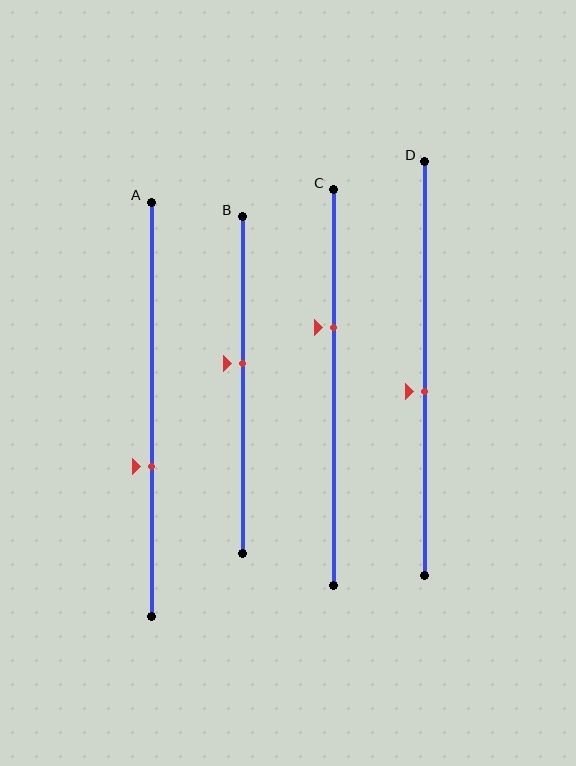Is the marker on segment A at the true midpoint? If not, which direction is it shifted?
No, the marker on segment A is shifted downward by about 14% of the segment length.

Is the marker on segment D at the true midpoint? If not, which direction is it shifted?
No, the marker on segment D is shifted downward by about 5% of the segment length.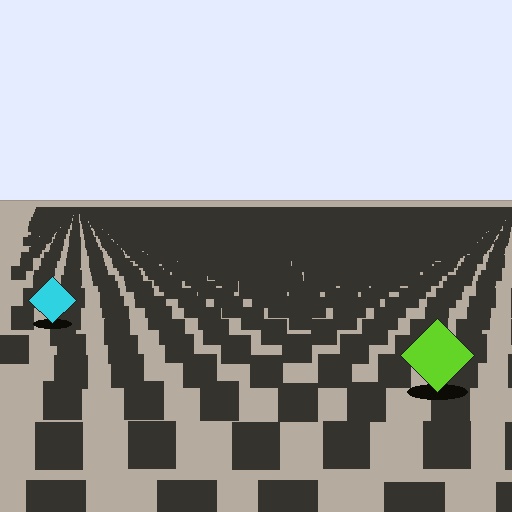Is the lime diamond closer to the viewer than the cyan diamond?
Yes. The lime diamond is closer — you can tell from the texture gradient: the ground texture is coarser near it.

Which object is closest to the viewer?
The lime diamond is closest. The texture marks near it are larger and more spread out.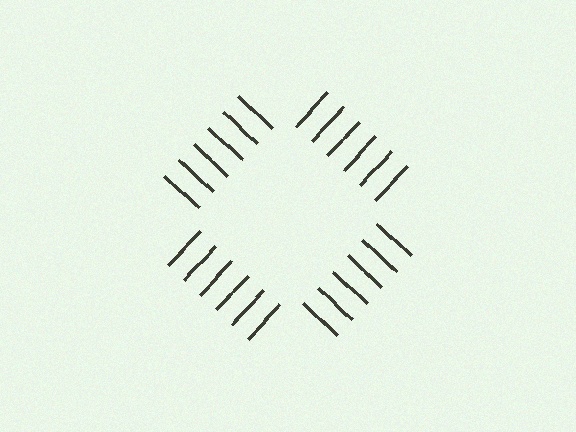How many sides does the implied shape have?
4 sides — the line-ends trace a square.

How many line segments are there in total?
24 — 6 along each of the 4 edges.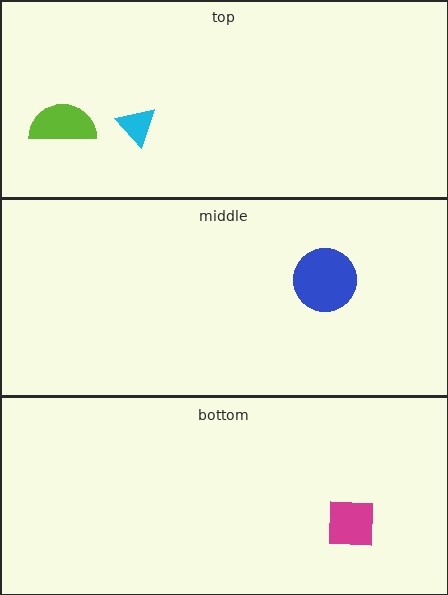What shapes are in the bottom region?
The magenta square.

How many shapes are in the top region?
2.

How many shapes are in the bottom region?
1.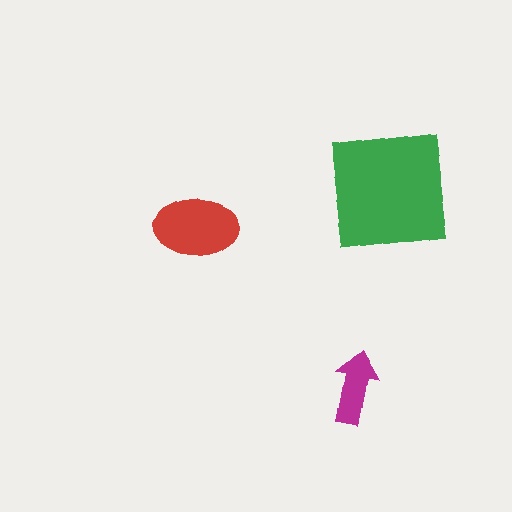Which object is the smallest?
The magenta arrow.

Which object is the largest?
The green square.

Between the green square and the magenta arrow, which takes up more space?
The green square.